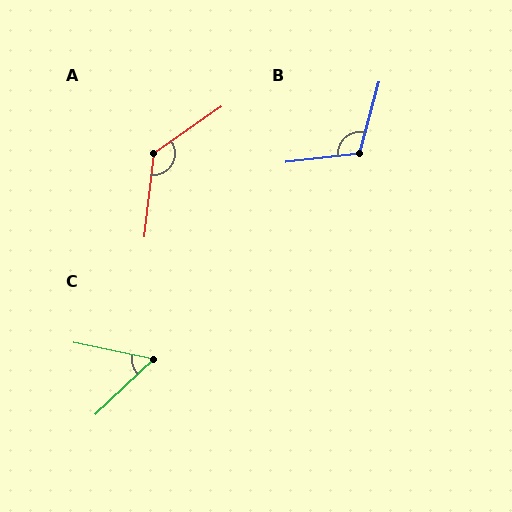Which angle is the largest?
A, at approximately 131 degrees.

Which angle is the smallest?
C, at approximately 55 degrees.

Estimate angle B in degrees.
Approximately 111 degrees.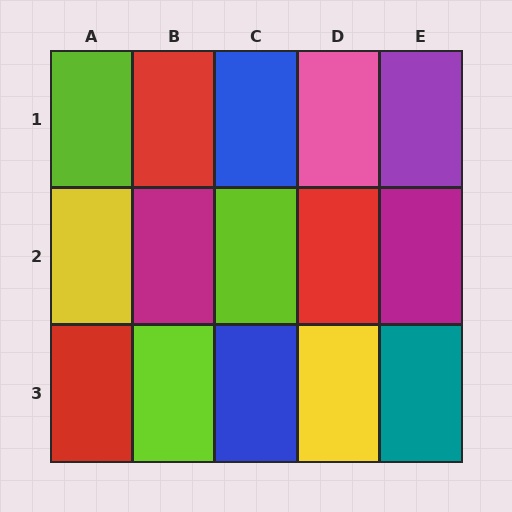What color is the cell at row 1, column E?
Purple.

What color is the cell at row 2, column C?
Lime.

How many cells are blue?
2 cells are blue.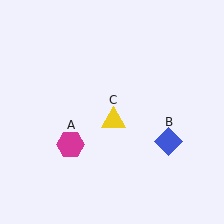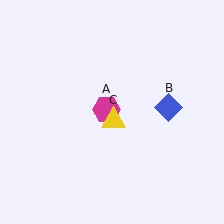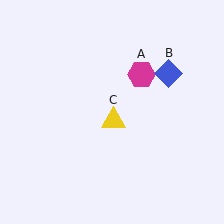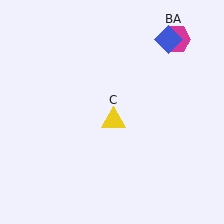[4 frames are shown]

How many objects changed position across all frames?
2 objects changed position: magenta hexagon (object A), blue diamond (object B).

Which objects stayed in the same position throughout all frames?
Yellow triangle (object C) remained stationary.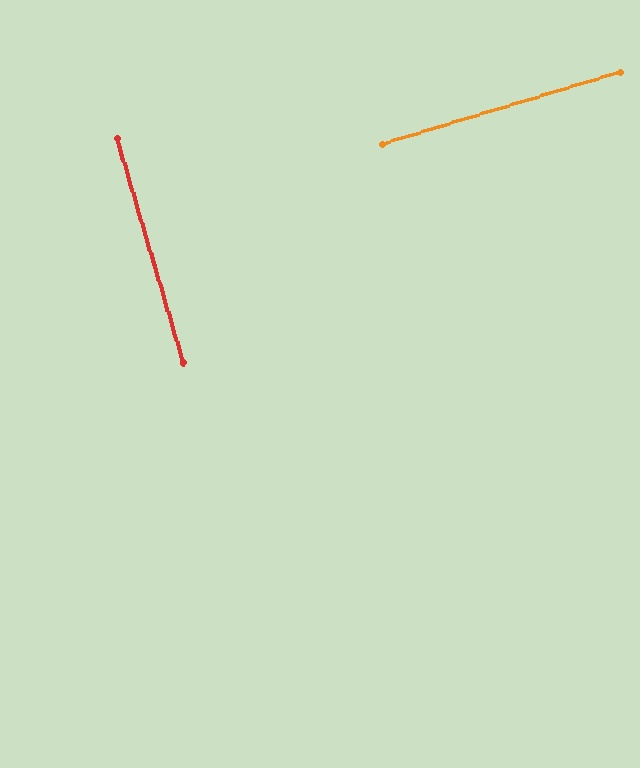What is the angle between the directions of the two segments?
Approximately 90 degrees.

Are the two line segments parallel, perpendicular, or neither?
Perpendicular — they meet at approximately 90°.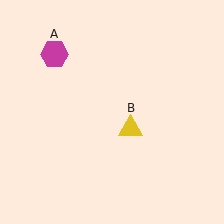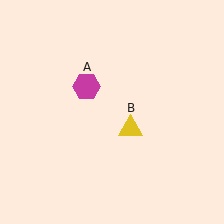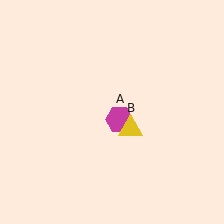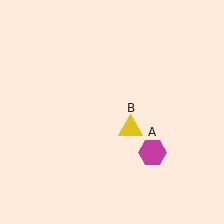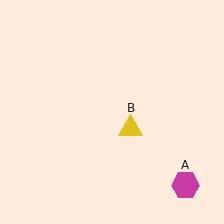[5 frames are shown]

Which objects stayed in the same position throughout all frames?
Yellow triangle (object B) remained stationary.